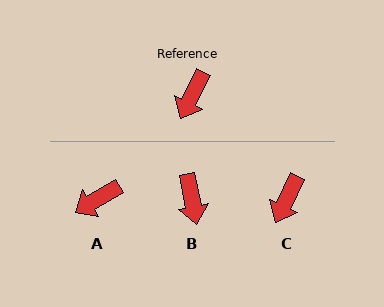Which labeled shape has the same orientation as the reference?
C.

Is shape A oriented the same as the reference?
No, it is off by about 35 degrees.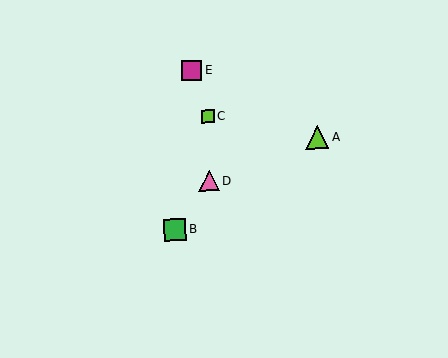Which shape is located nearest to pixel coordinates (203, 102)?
The lime square (labeled C) at (208, 117) is nearest to that location.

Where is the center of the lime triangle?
The center of the lime triangle is at (317, 138).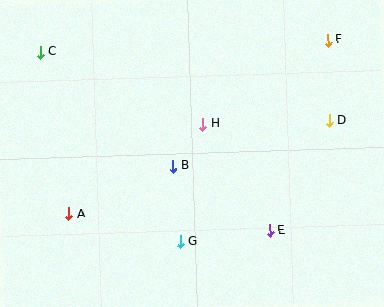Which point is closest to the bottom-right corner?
Point E is closest to the bottom-right corner.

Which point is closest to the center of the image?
Point B at (173, 166) is closest to the center.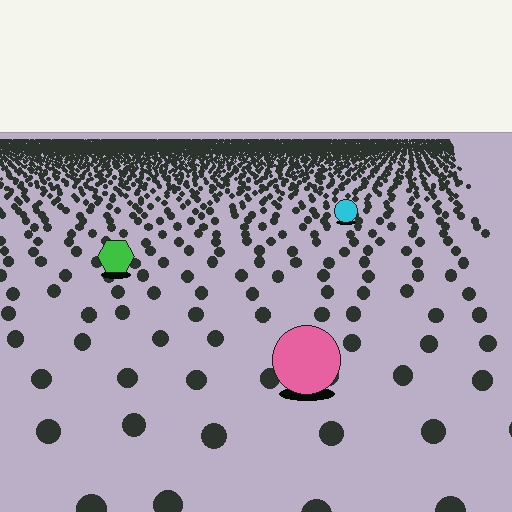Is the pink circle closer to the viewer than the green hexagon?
Yes. The pink circle is closer — you can tell from the texture gradient: the ground texture is coarser near it.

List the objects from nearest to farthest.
From nearest to farthest: the pink circle, the green hexagon, the cyan circle.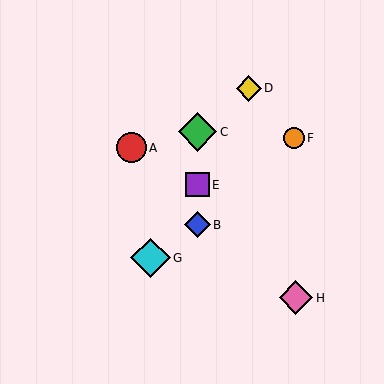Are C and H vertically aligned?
No, C is at x≈197 and H is at x≈296.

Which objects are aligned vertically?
Objects B, C, E are aligned vertically.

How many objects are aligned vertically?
3 objects (B, C, E) are aligned vertically.